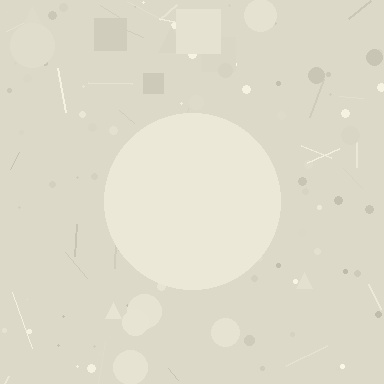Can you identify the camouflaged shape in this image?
The camouflaged shape is a circle.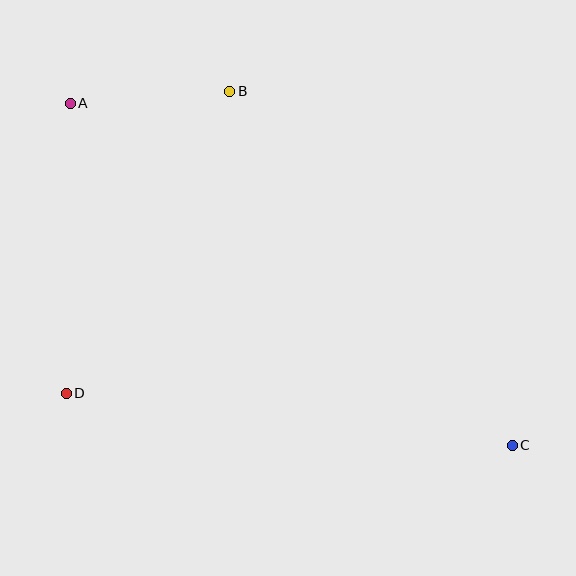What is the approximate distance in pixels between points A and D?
The distance between A and D is approximately 290 pixels.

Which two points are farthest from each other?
Points A and C are farthest from each other.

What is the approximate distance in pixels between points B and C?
The distance between B and C is approximately 453 pixels.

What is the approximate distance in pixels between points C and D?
The distance between C and D is approximately 449 pixels.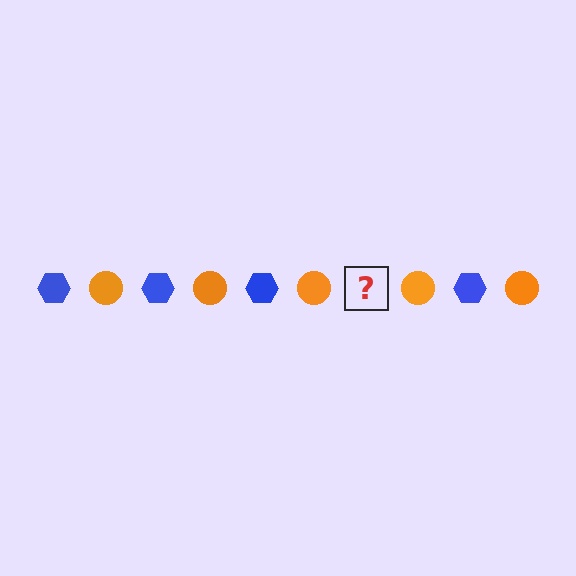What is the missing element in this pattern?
The missing element is a blue hexagon.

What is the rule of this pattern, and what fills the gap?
The rule is that the pattern alternates between blue hexagon and orange circle. The gap should be filled with a blue hexagon.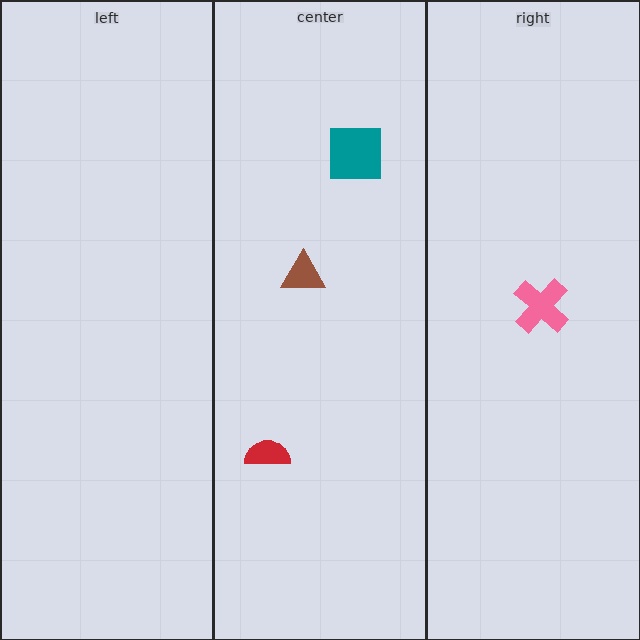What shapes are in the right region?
The pink cross.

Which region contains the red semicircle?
The center region.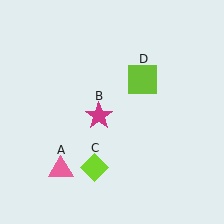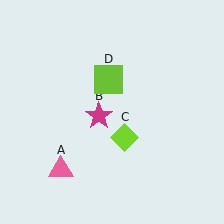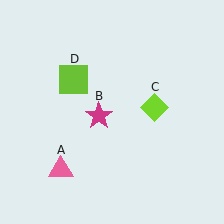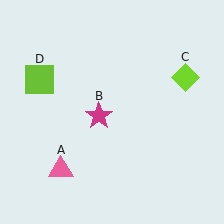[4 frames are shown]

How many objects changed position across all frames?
2 objects changed position: lime diamond (object C), lime square (object D).